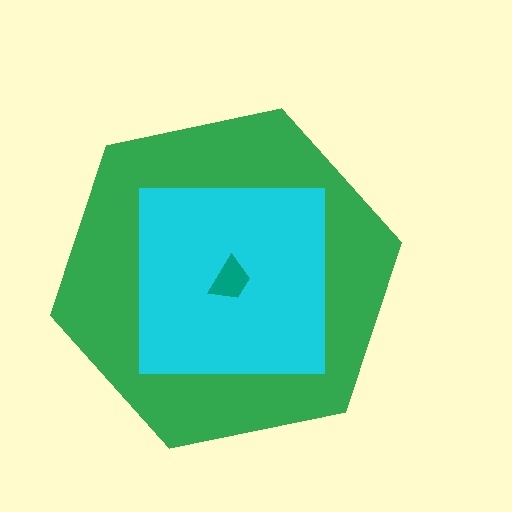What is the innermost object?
The teal trapezoid.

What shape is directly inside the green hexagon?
The cyan square.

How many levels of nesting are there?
3.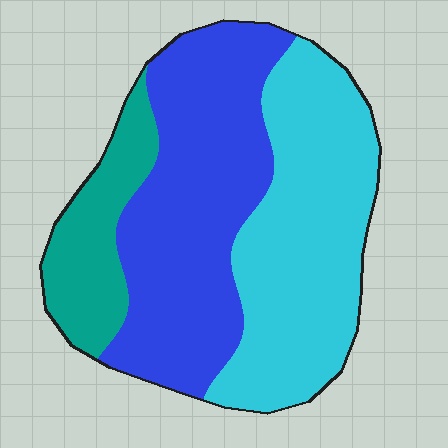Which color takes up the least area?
Teal, at roughly 15%.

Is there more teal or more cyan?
Cyan.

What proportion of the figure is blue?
Blue takes up between a quarter and a half of the figure.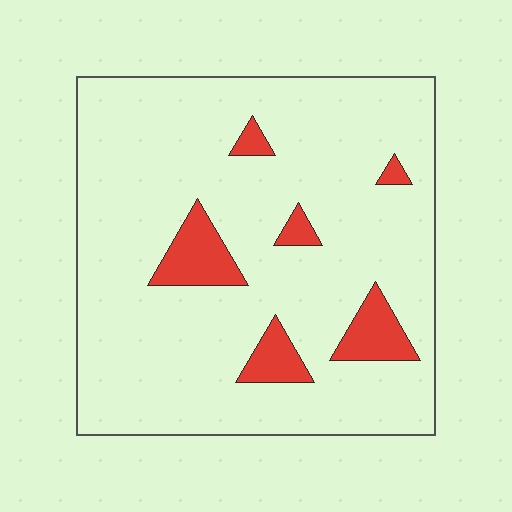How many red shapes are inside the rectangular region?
6.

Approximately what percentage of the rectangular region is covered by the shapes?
Approximately 10%.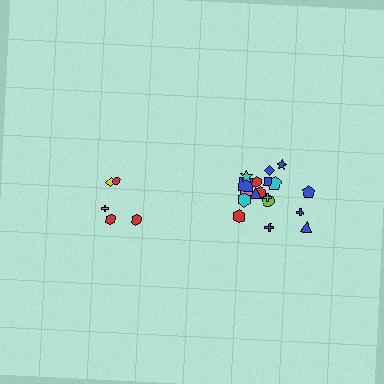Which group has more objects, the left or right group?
The right group.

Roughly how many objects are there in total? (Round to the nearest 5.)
Roughly 25 objects in total.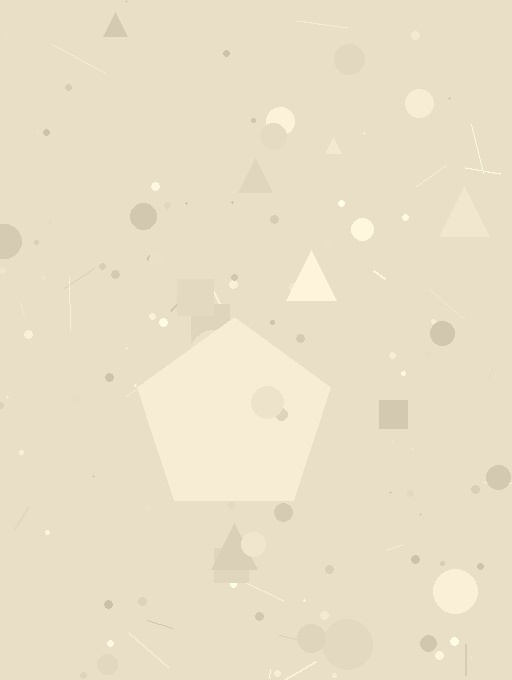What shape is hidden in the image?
A pentagon is hidden in the image.